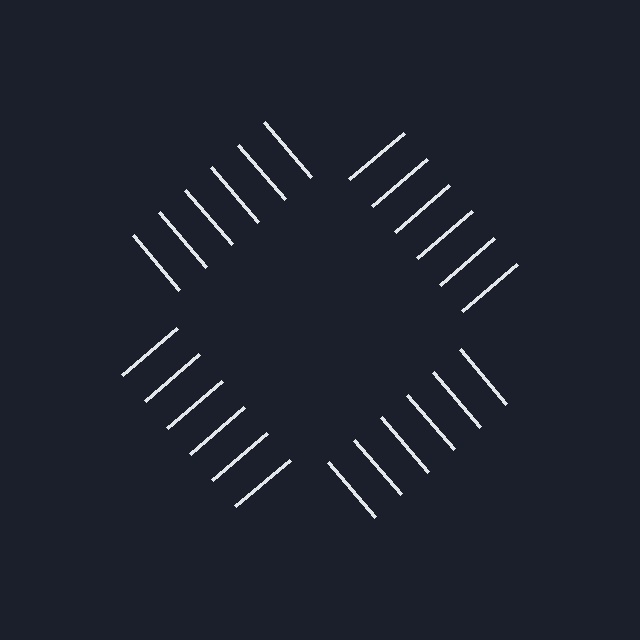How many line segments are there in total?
24 — 6 along each of the 4 edges.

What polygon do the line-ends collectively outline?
An illusory square — the line segments terminate on its edges but no continuous stroke is drawn.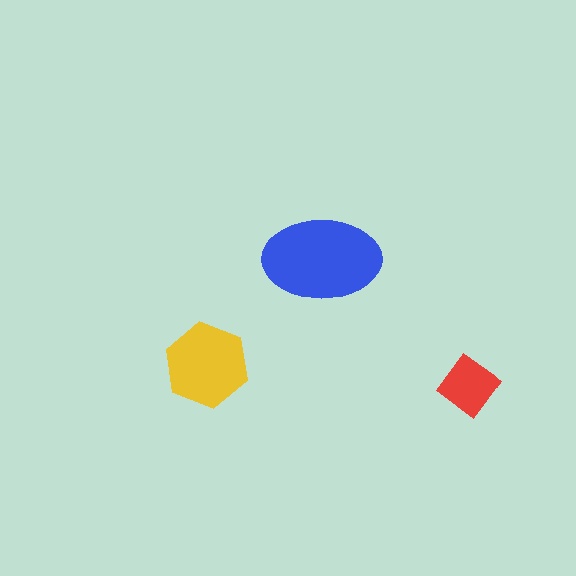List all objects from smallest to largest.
The red diamond, the yellow hexagon, the blue ellipse.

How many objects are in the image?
There are 3 objects in the image.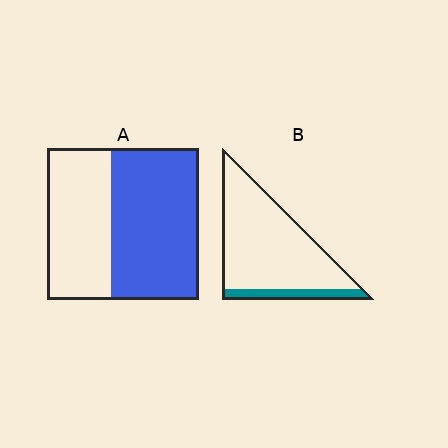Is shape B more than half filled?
No.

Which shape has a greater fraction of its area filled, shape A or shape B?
Shape A.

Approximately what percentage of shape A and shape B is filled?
A is approximately 60% and B is approximately 15%.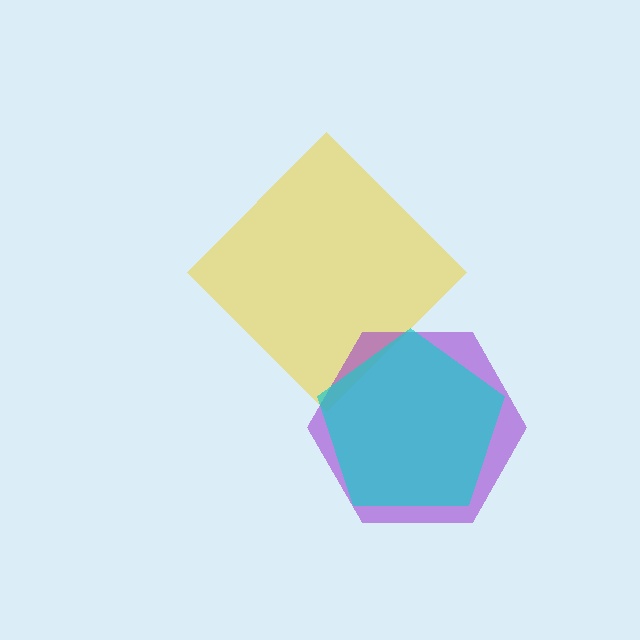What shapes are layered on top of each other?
The layered shapes are: a yellow diamond, a purple hexagon, a cyan pentagon.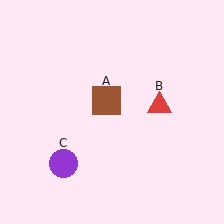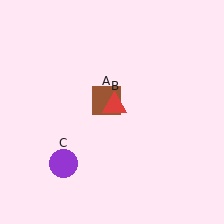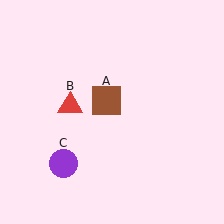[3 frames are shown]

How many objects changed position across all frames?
1 object changed position: red triangle (object B).